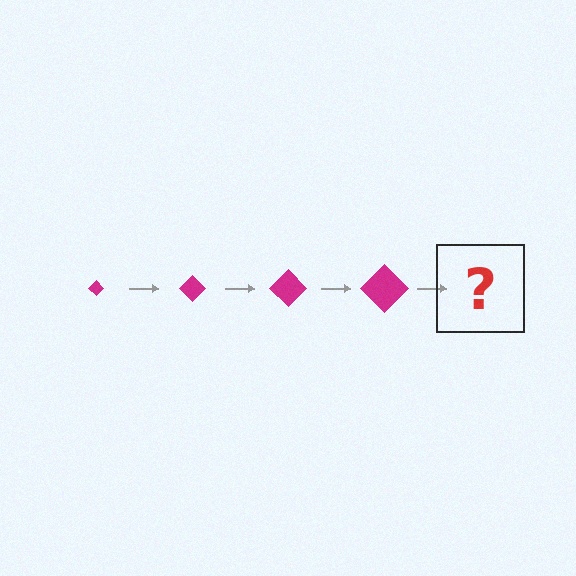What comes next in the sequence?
The next element should be a magenta diamond, larger than the previous one.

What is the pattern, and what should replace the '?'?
The pattern is that the diamond gets progressively larger each step. The '?' should be a magenta diamond, larger than the previous one.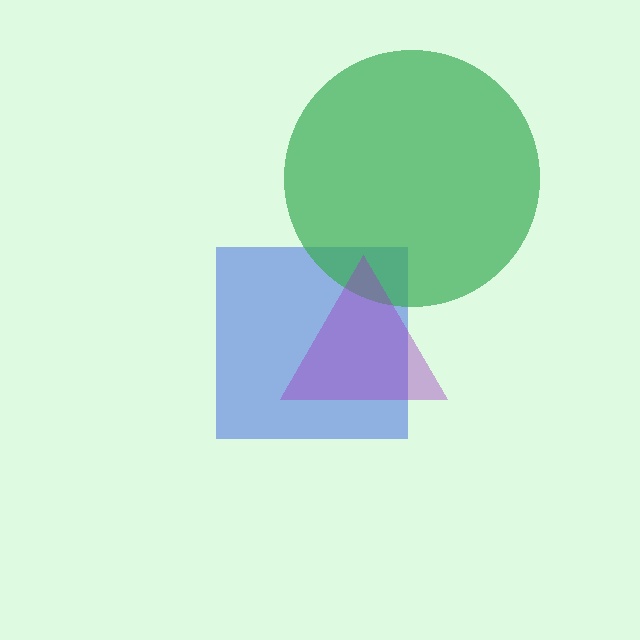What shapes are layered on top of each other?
The layered shapes are: a blue square, a green circle, a purple triangle.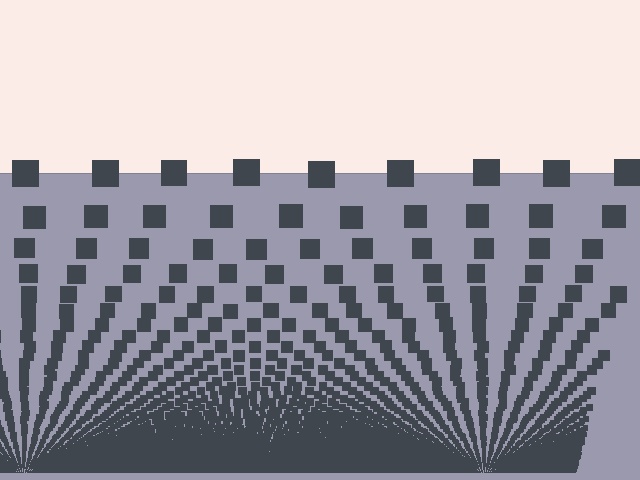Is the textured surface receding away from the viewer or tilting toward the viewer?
The surface appears to tilt toward the viewer. Texture elements get larger and sparser toward the top.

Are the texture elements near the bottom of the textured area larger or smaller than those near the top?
Smaller. The gradient is inverted — elements near the bottom are smaller and denser.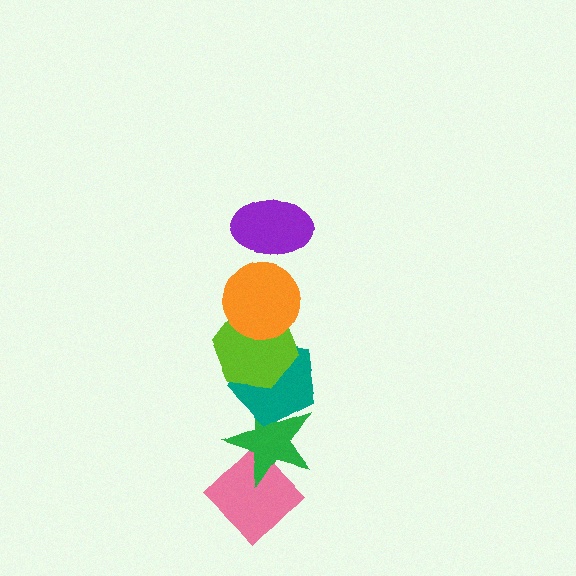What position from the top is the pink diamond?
The pink diamond is 6th from the top.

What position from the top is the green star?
The green star is 5th from the top.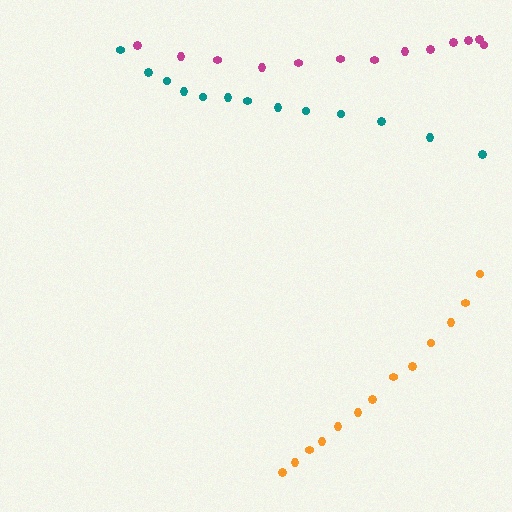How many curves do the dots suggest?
There are 3 distinct paths.